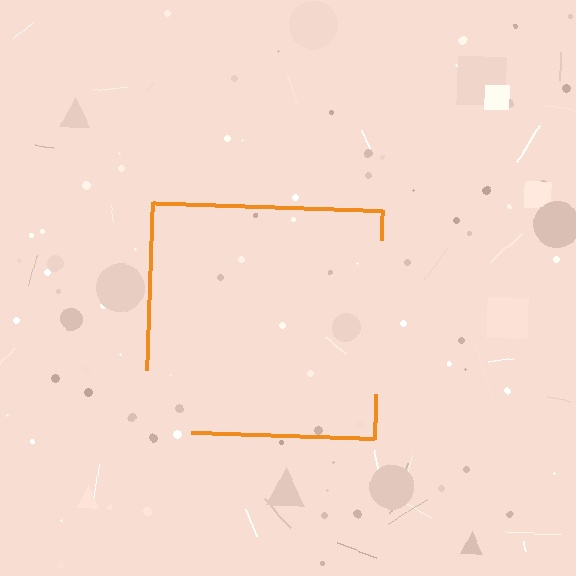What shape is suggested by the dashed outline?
The dashed outline suggests a square.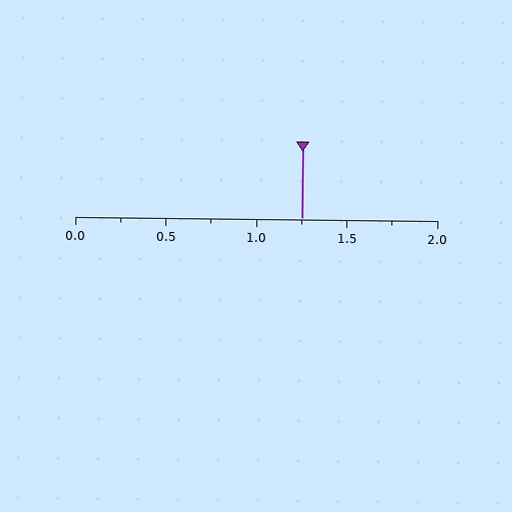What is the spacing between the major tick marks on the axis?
The major ticks are spaced 0.5 apart.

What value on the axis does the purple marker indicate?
The marker indicates approximately 1.25.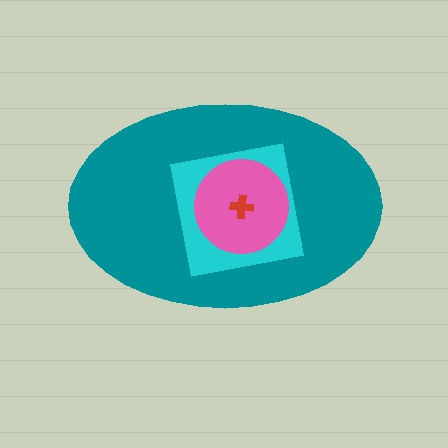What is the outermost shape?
The teal ellipse.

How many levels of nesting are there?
4.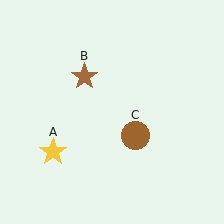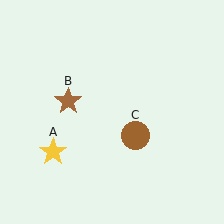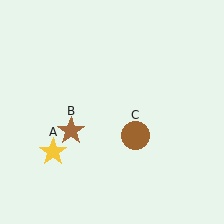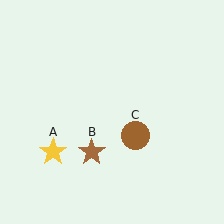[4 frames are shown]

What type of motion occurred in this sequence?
The brown star (object B) rotated counterclockwise around the center of the scene.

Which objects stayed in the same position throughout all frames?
Yellow star (object A) and brown circle (object C) remained stationary.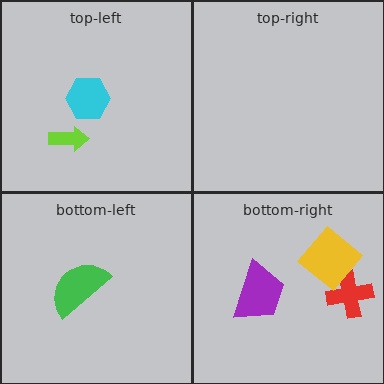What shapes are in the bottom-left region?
The green semicircle.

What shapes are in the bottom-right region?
The purple trapezoid, the red cross, the yellow diamond.